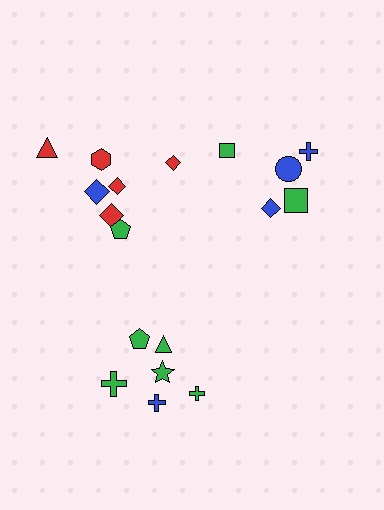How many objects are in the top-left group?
There are 7 objects.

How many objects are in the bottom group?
There are 6 objects.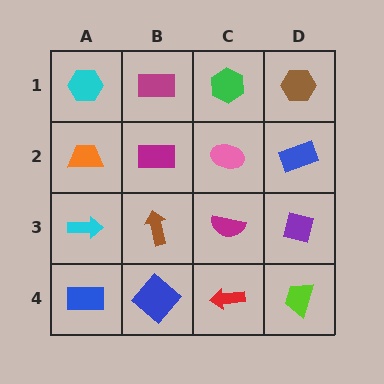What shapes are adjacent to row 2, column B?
A magenta rectangle (row 1, column B), a brown arrow (row 3, column B), an orange trapezoid (row 2, column A), a pink ellipse (row 2, column C).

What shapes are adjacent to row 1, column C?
A pink ellipse (row 2, column C), a magenta rectangle (row 1, column B), a brown hexagon (row 1, column D).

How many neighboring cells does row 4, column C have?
3.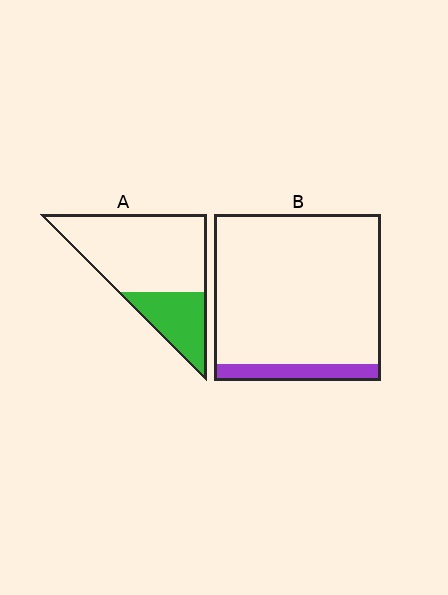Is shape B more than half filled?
No.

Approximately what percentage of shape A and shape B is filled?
A is approximately 30% and B is approximately 10%.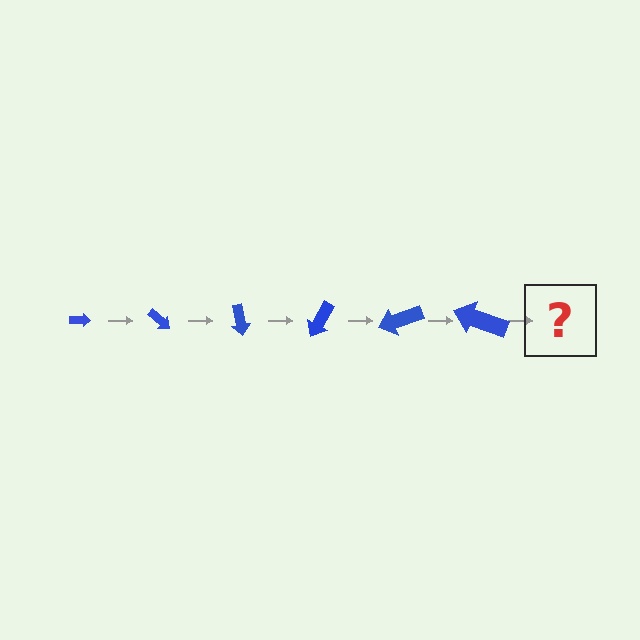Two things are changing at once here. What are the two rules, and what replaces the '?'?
The two rules are that the arrow grows larger each step and it rotates 40 degrees each step. The '?' should be an arrow, larger than the previous one and rotated 240 degrees from the start.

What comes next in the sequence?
The next element should be an arrow, larger than the previous one and rotated 240 degrees from the start.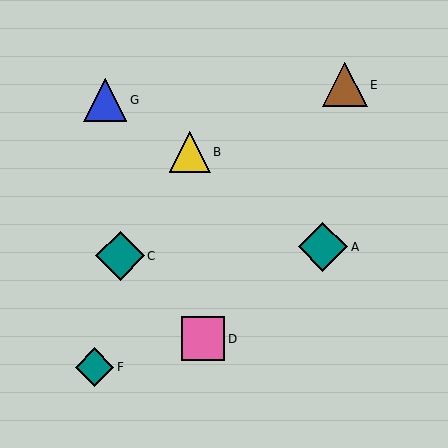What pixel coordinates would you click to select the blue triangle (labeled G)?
Click at (105, 100) to select the blue triangle G.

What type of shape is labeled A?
Shape A is a teal diamond.